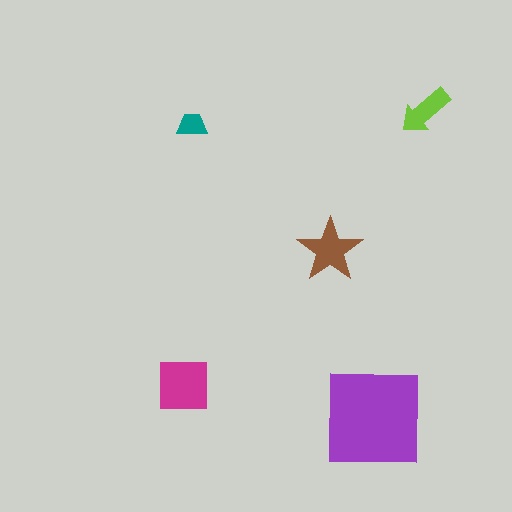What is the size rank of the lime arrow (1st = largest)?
4th.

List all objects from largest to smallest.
The purple square, the magenta square, the brown star, the lime arrow, the teal trapezoid.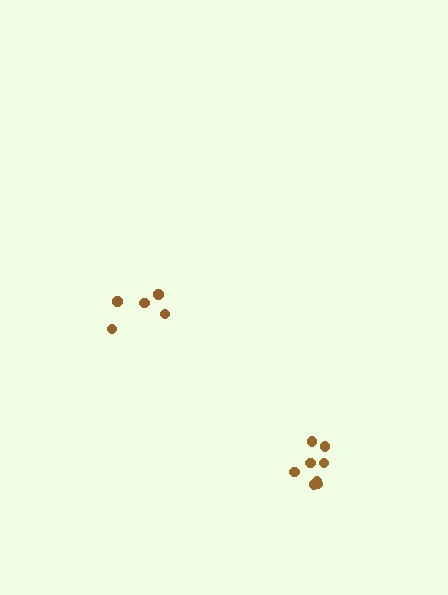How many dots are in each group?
Group 1: 5 dots, Group 2: 8 dots (13 total).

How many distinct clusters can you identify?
There are 2 distinct clusters.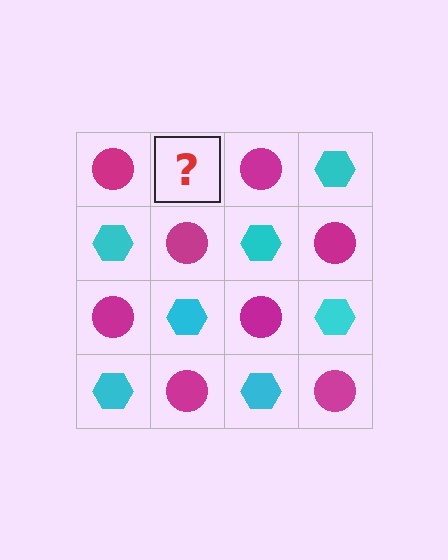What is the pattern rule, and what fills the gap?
The rule is that it alternates magenta circle and cyan hexagon in a checkerboard pattern. The gap should be filled with a cyan hexagon.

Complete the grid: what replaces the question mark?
The question mark should be replaced with a cyan hexagon.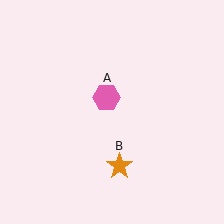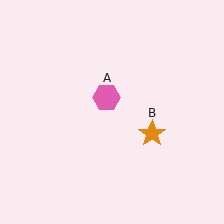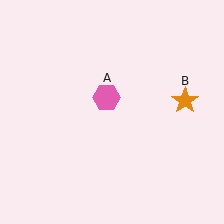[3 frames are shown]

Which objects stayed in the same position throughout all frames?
Pink hexagon (object A) remained stationary.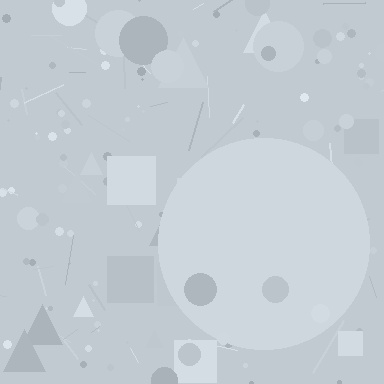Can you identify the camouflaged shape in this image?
The camouflaged shape is a circle.